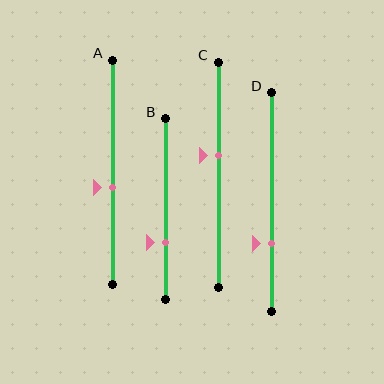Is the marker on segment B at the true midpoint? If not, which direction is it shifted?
No, the marker on segment B is shifted downward by about 18% of the segment length.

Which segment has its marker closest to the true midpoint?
Segment A has its marker closest to the true midpoint.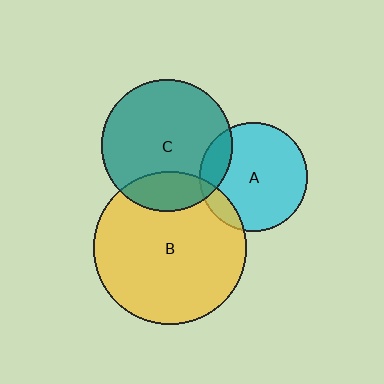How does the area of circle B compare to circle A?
Approximately 2.0 times.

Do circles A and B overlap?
Yes.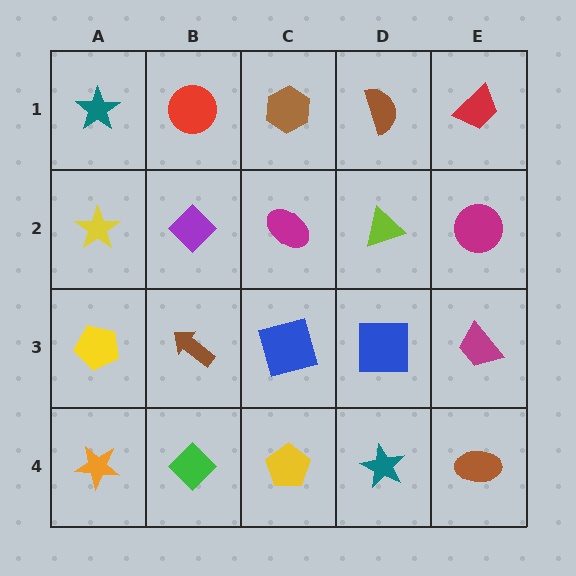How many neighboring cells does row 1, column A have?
2.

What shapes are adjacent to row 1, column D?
A lime triangle (row 2, column D), a brown hexagon (row 1, column C), a red trapezoid (row 1, column E).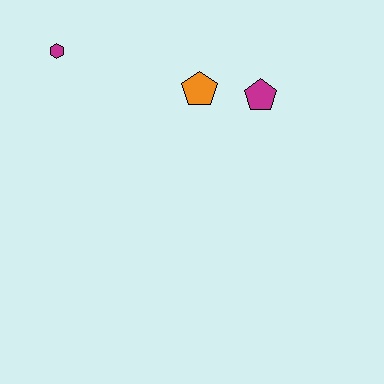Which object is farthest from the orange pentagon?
The magenta hexagon is farthest from the orange pentagon.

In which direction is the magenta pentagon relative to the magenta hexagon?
The magenta pentagon is to the right of the magenta hexagon.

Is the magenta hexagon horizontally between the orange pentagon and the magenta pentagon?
No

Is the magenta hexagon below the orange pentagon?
No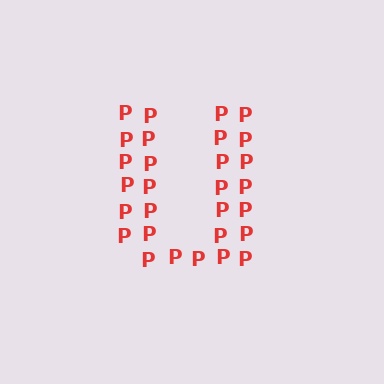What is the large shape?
The large shape is the letter U.